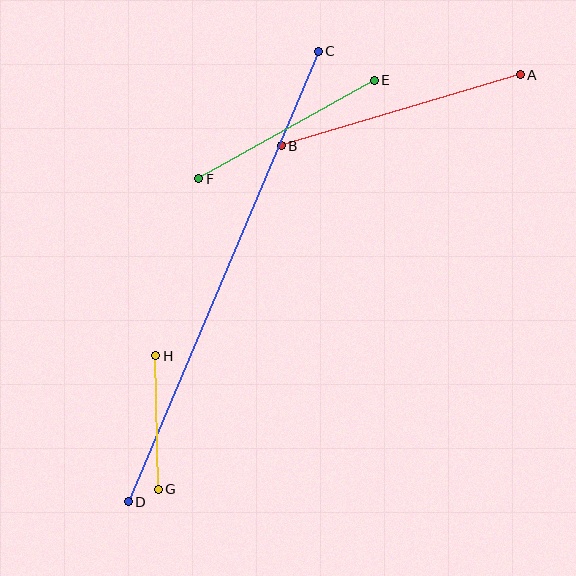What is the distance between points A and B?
The distance is approximately 249 pixels.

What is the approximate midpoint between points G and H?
The midpoint is at approximately (157, 423) pixels.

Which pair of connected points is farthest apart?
Points C and D are farthest apart.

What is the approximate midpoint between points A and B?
The midpoint is at approximately (401, 110) pixels.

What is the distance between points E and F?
The distance is approximately 201 pixels.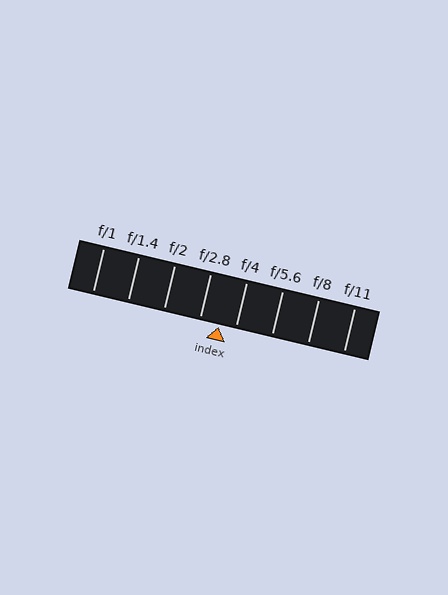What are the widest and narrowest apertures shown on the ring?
The widest aperture shown is f/1 and the narrowest is f/11.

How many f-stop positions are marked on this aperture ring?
There are 8 f-stop positions marked.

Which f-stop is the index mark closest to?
The index mark is closest to f/4.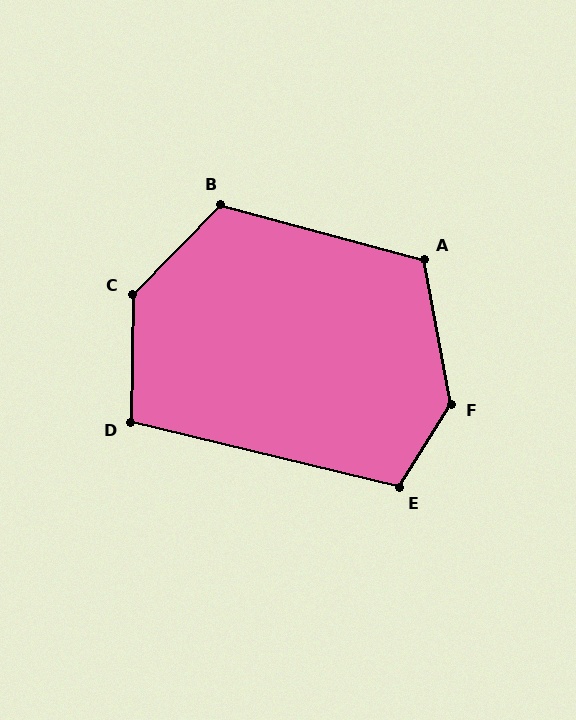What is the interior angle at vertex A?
Approximately 115 degrees (obtuse).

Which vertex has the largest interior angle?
F, at approximately 137 degrees.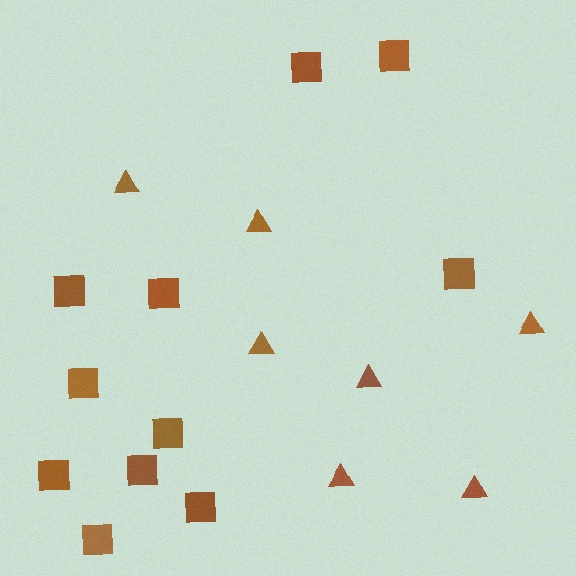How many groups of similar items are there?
There are 2 groups: one group of triangles (7) and one group of squares (11).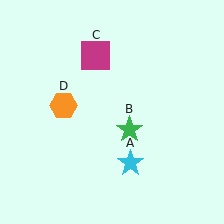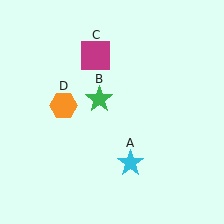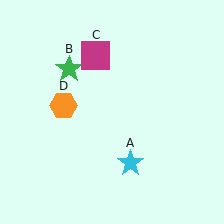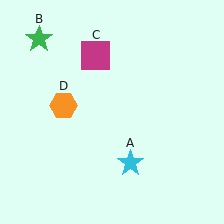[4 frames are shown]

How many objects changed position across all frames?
1 object changed position: green star (object B).